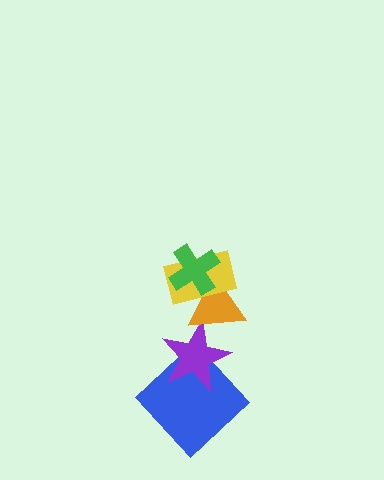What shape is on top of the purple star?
The orange triangle is on top of the purple star.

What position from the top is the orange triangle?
The orange triangle is 3rd from the top.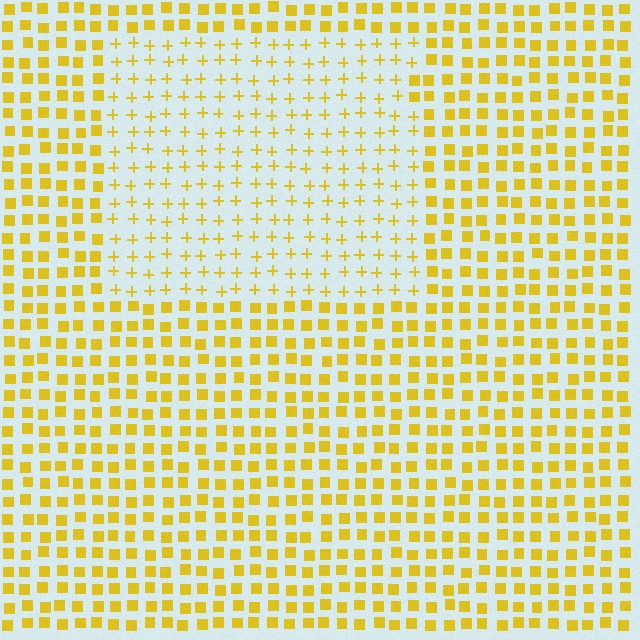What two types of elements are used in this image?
The image uses plus signs inside the rectangle region and squares outside it.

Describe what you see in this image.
The image is filled with small yellow elements arranged in a uniform grid. A rectangle-shaped region contains plus signs, while the surrounding area contains squares. The boundary is defined purely by the change in element shape.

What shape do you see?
I see a rectangle.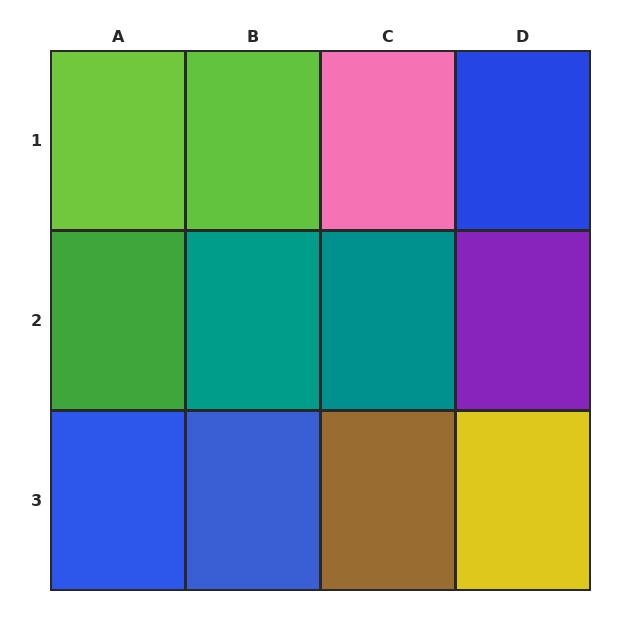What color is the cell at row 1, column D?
Blue.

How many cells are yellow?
1 cell is yellow.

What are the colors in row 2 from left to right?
Green, teal, teal, purple.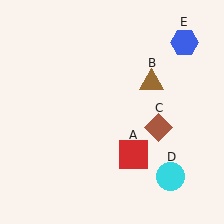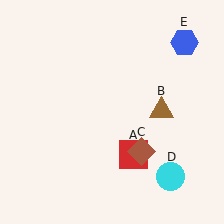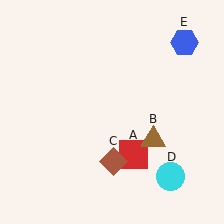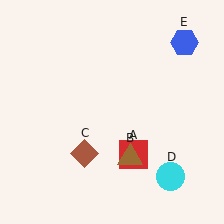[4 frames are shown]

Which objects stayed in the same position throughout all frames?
Red square (object A) and cyan circle (object D) and blue hexagon (object E) remained stationary.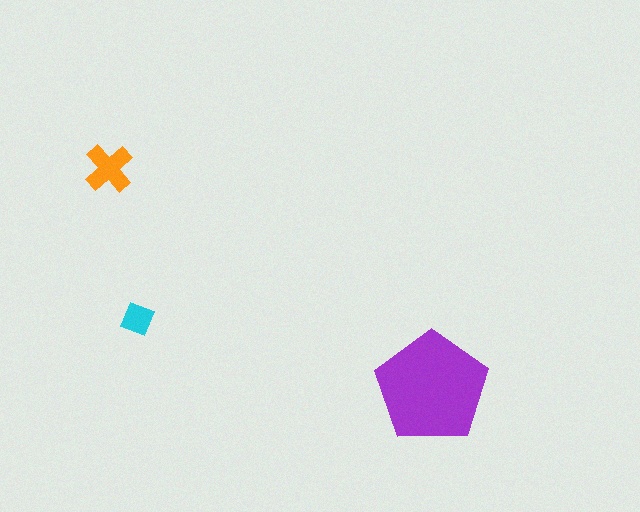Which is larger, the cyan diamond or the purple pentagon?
The purple pentagon.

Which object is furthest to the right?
The purple pentagon is rightmost.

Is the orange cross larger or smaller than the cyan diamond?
Larger.